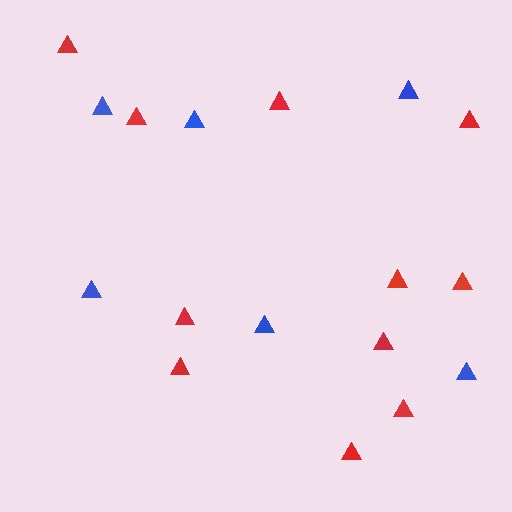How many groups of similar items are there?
There are 2 groups: one group of blue triangles (6) and one group of red triangles (11).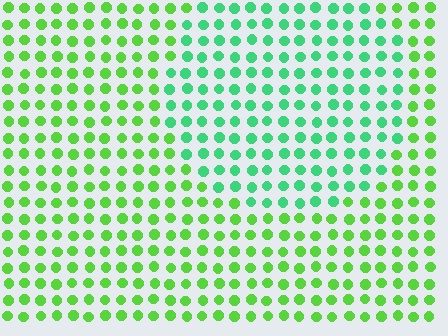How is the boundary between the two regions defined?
The boundary is defined purely by a slight shift in hue (about 35 degrees). Spacing, size, and orientation are identical on both sides.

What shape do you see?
I see a circle.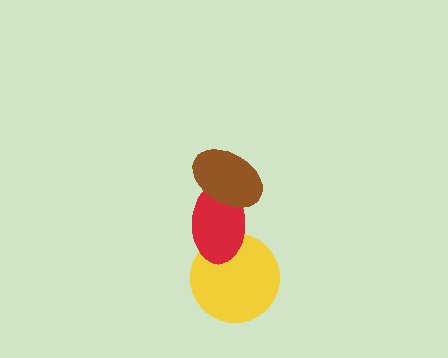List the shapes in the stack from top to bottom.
From top to bottom: the brown ellipse, the red ellipse, the yellow circle.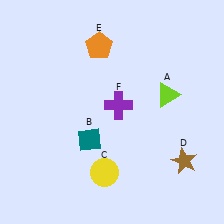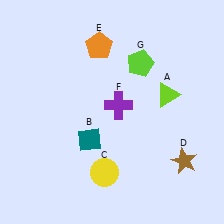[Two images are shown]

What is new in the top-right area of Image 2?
A lime pentagon (G) was added in the top-right area of Image 2.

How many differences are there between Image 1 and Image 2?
There is 1 difference between the two images.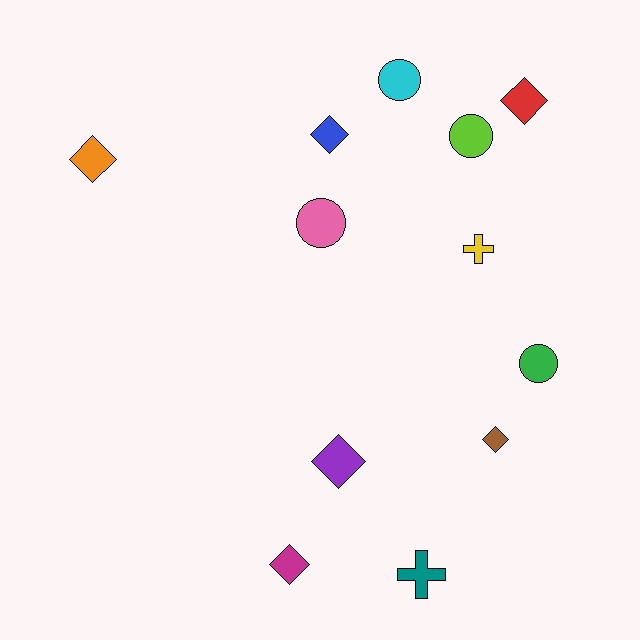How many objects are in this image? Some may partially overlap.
There are 12 objects.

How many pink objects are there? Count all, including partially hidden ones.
There is 1 pink object.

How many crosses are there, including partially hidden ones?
There are 2 crosses.